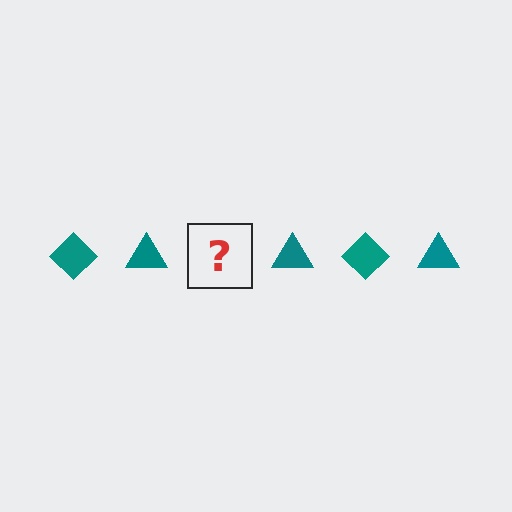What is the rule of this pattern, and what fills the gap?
The rule is that the pattern cycles through diamond, triangle shapes in teal. The gap should be filled with a teal diamond.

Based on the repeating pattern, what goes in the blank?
The blank should be a teal diamond.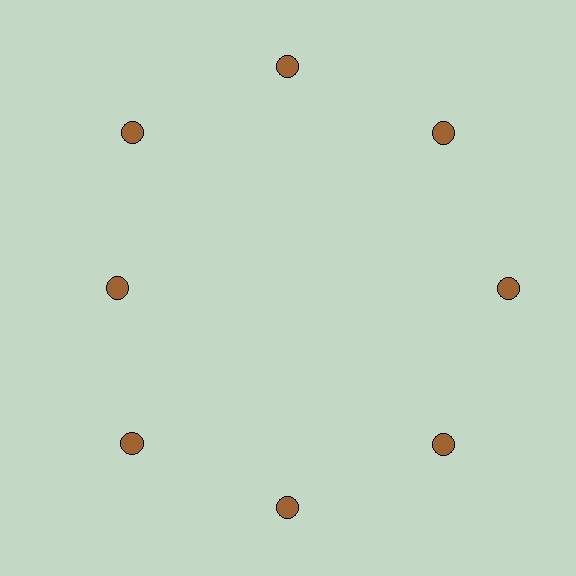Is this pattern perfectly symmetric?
No. The 8 brown circles are arranged in a ring, but one element near the 9 o'clock position is pulled inward toward the center, breaking the 8-fold rotational symmetry.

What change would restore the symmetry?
The symmetry would be restored by moving it outward, back onto the ring so that all 8 circles sit at equal angles and equal distance from the center.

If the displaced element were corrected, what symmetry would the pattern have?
It would have 8-fold rotational symmetry — the pattern would map onto itself every 45 degrees.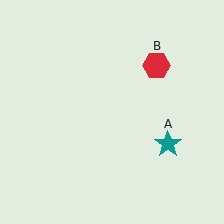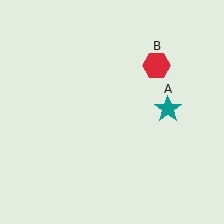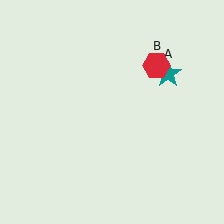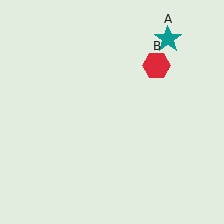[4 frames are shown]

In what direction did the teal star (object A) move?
The teal star (object A) moved up.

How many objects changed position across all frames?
1 object changed position: teal star (object A).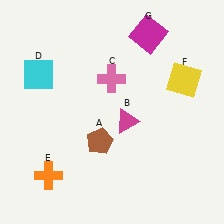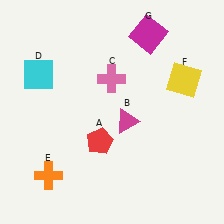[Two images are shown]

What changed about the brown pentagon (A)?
In Image 1, A is brown. In Image 2, it changed to red.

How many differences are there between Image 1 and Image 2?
There is 1 difference between the two images.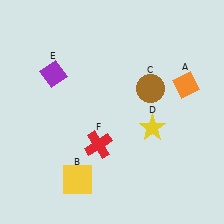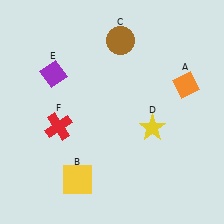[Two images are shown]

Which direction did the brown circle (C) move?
The brown circle (C) moved up.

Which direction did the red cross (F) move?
The red cross (F) moved left.